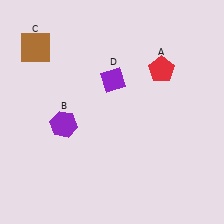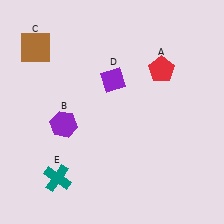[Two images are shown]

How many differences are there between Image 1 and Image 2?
There is 1 difference between the two images.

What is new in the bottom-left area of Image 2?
A teal cross (E) was added in the bottom-left area of Image 2.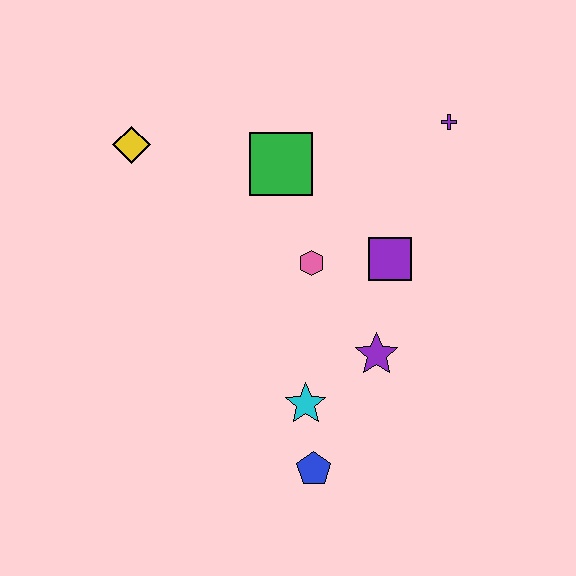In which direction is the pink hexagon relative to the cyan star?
The pink hexagon is above the cyan star.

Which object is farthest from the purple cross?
The blue pentagon is farthest from the purple cross.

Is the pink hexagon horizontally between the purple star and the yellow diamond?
Yes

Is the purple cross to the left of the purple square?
No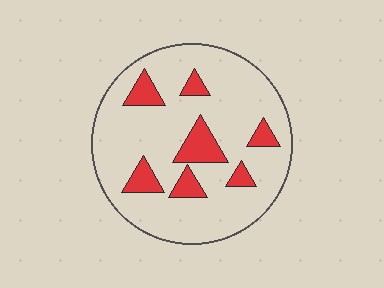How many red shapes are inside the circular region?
7.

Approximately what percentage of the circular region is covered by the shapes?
Approximately 15%.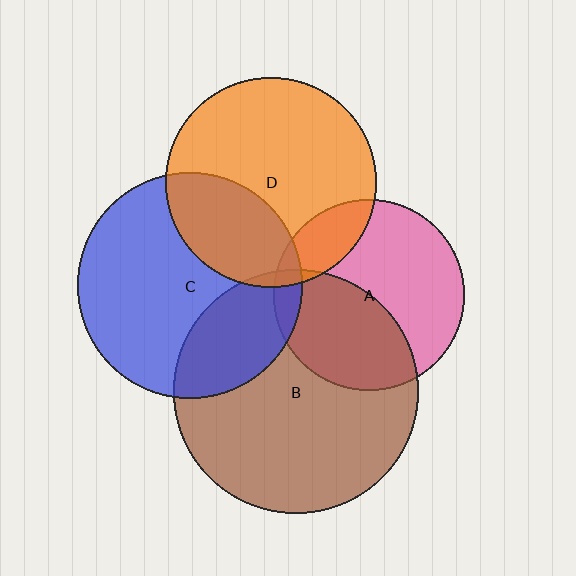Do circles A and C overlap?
Yes.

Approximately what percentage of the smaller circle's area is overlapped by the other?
Approximately 5%.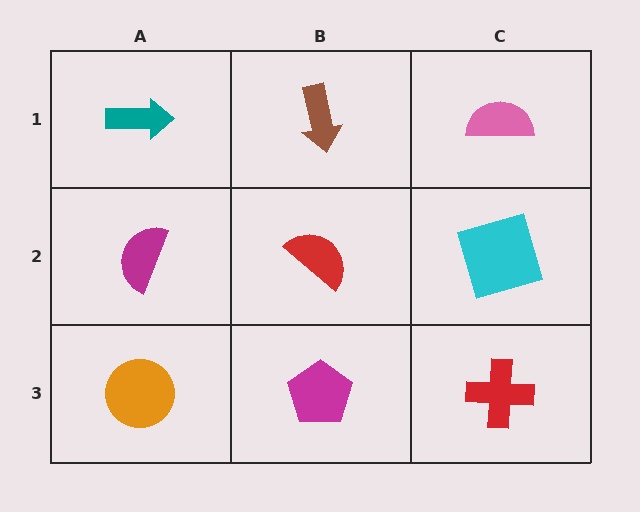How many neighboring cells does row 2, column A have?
3.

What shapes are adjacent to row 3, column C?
A cyan square (row 2, column C), a magenta pentagon (row 3, column B).